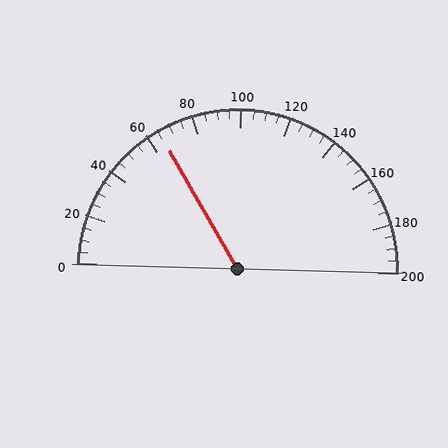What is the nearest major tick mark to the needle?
The nearest major tick mark is 60.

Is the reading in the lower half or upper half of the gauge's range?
The reading is in the lower half of the range (0 to 200).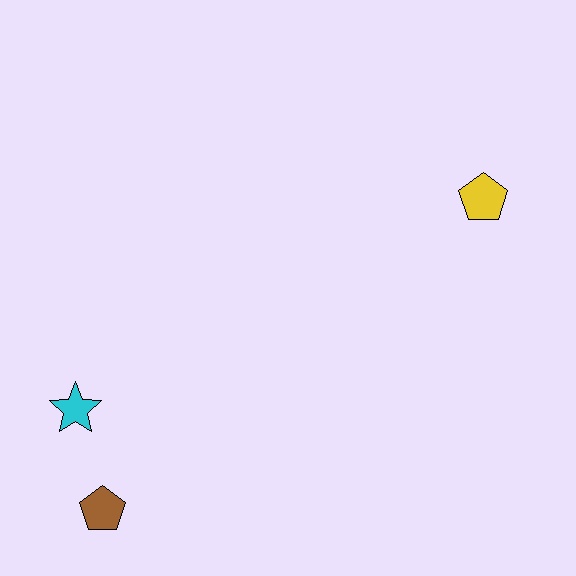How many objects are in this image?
There are 3 objects.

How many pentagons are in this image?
There are 2 pentagons.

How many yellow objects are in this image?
There is 1 yellow object.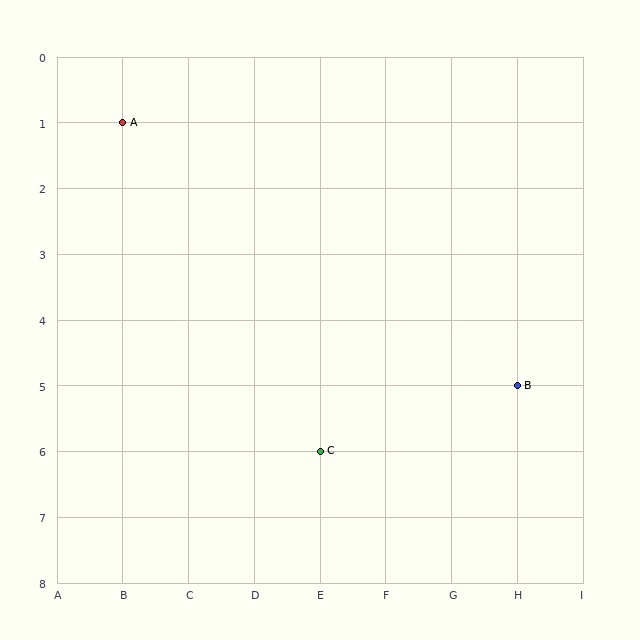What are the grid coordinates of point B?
Point B is at grid coordinates (H, 5).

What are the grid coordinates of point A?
Point A is at grid coordinates (B, 1).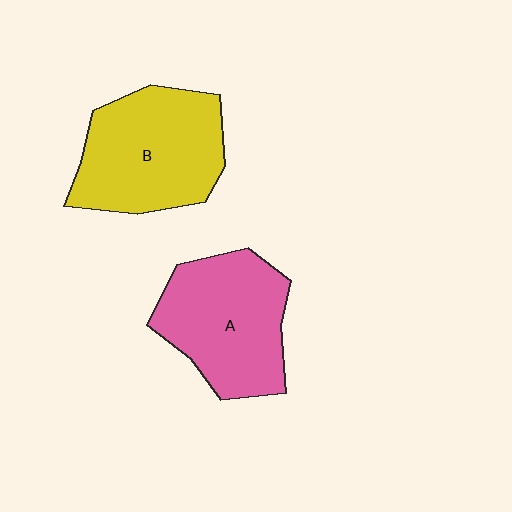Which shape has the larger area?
Shape B (yellow).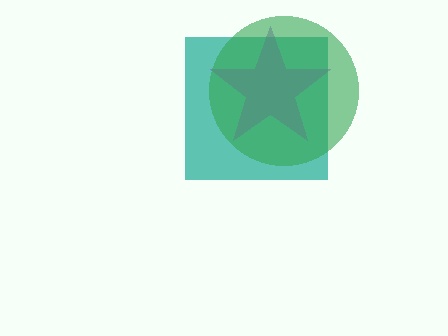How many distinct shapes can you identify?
There are 3 distinct shapes: a teal square, a purple star, a green circle.